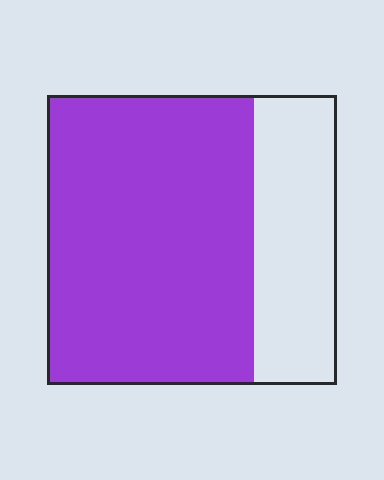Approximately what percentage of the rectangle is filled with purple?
Approximately 70%.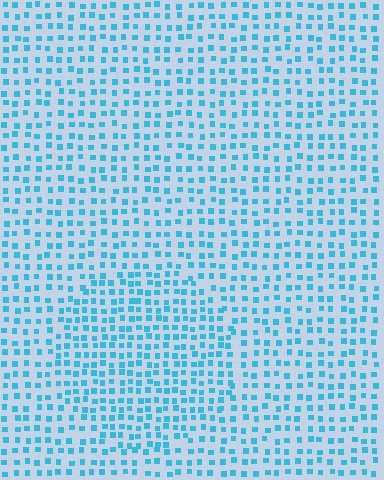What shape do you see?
I see a circle.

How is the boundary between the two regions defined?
The boundary is defined by a change in element density (approximately 1.5x ratio). All elements are the same color, size, and shape.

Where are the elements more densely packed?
The elements are more densely packed inside the circle boundary.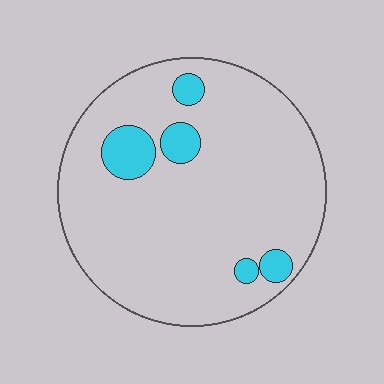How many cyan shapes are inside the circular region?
5.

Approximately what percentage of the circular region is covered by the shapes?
Approximately 10%.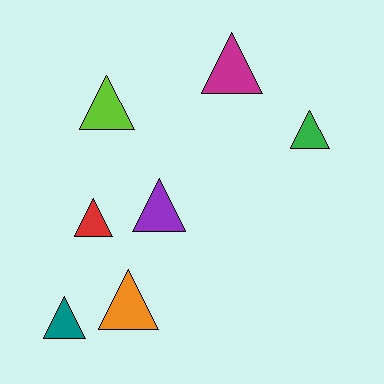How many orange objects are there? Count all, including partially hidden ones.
There is 1 orange object.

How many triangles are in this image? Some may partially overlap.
There are 7 triangles.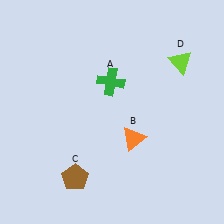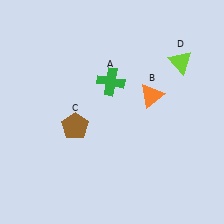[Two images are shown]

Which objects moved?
The objects that moved are: the orange triangle (B), the brown pentagon (C).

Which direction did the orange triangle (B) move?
The orange triangle (B) moved up.